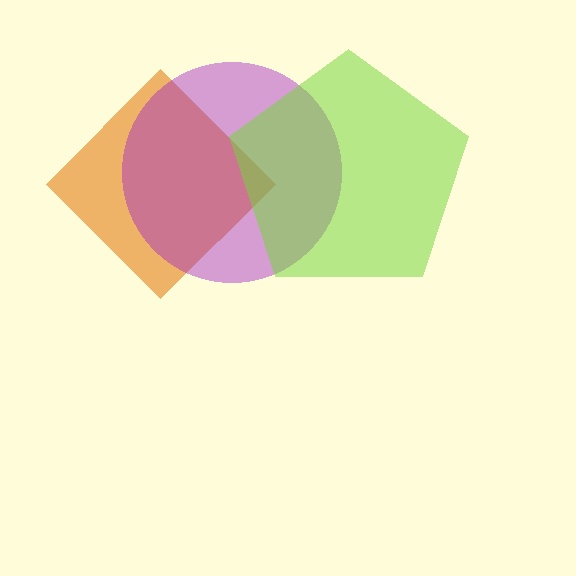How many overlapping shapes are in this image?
There are 3 overlapping shapes in the image.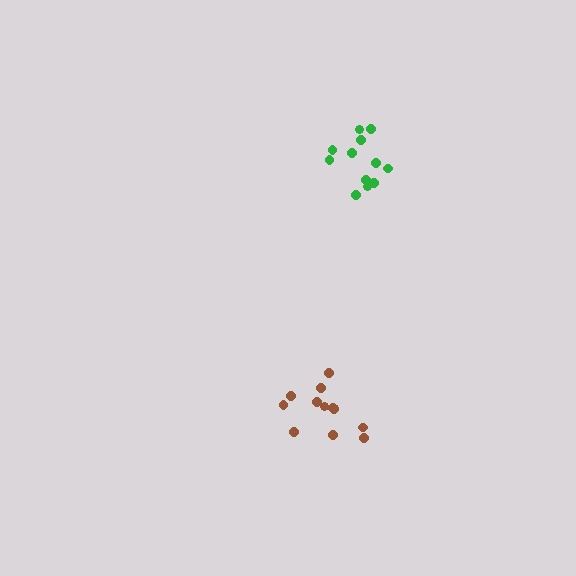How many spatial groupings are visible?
There are 2 spatial groupings.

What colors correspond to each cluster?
The clusters are colored: green, brown.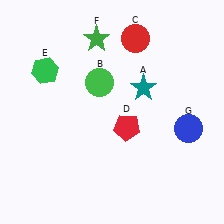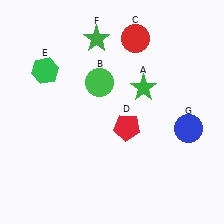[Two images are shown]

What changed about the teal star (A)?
In Image 1, A is teal. In Image 2, it changed to green.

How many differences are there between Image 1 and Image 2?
There is 1 difference between the two images.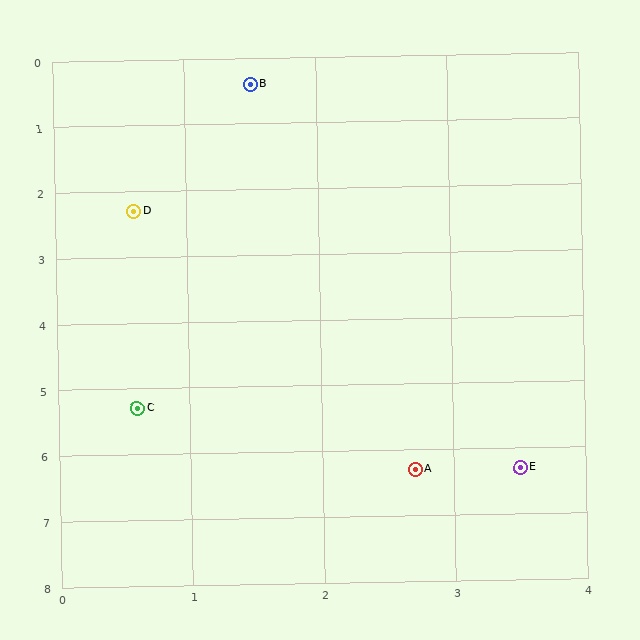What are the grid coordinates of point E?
Point E is at approximately (3.5, 6.3).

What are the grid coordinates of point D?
Point D is at approximately (0.6, 2.3).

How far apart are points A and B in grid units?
Points A and B are about 6.0 grid units apart.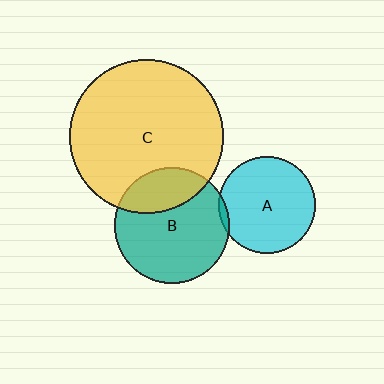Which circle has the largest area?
Circle C (yellow).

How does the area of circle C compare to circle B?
Approximately 1.8 times.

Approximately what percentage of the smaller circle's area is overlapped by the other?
Approximately 5%.